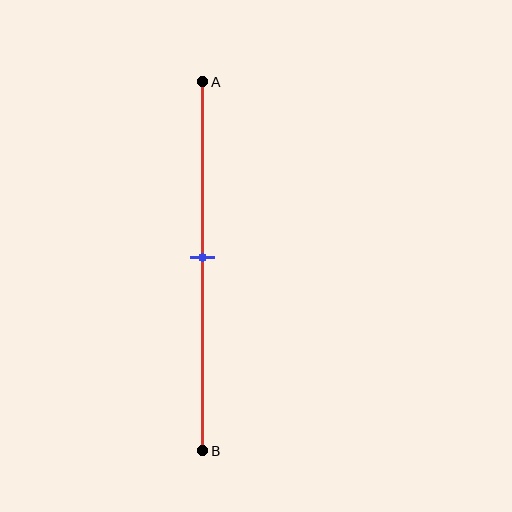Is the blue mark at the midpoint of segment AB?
Yes, the mark is approximately at the midpoint.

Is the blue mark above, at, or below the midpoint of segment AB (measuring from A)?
The blue mark is approximately at the midpoint of segment AB.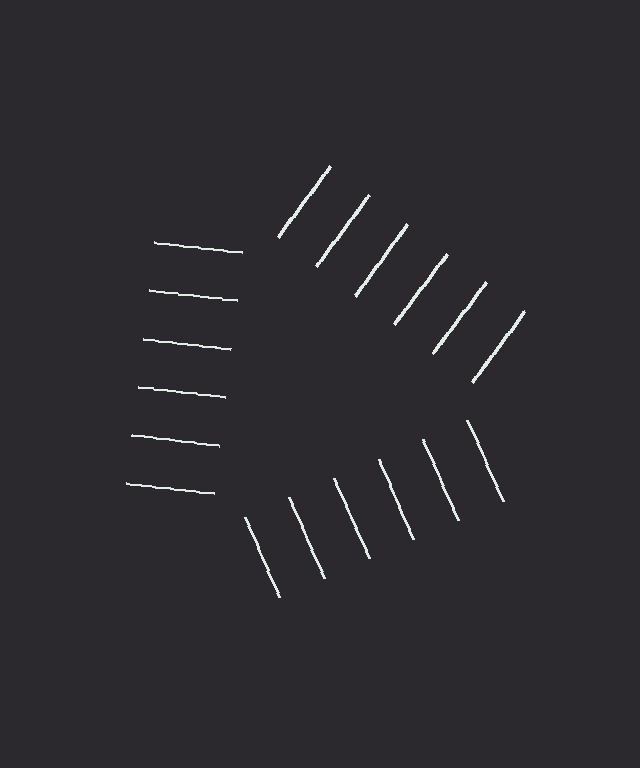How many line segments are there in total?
18 — 6 along each of the 3 edges.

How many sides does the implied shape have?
3 sides — the line-ends trace a triangle.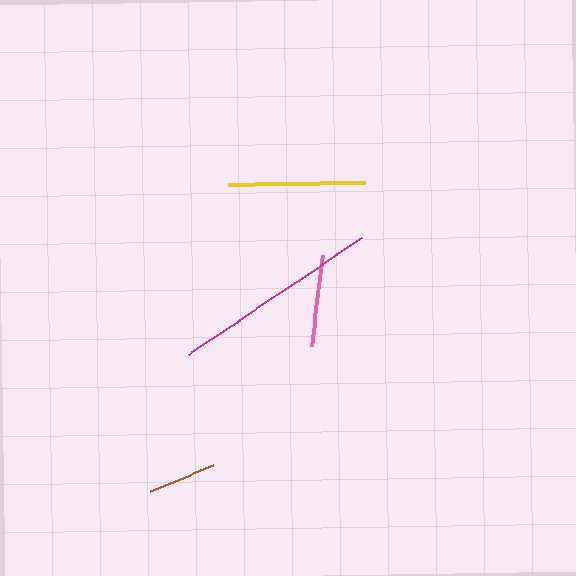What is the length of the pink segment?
The pink segment is approximately 91 pixels long.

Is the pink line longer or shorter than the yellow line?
The yellow line is longer than the pink line.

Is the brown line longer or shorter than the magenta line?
The magenta line is longer than the brown line.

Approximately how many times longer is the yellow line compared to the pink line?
The yellow line is approximately 1.5 times the length of the pink line.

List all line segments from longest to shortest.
From longest to shortest: magenta, yellow, pink, brown.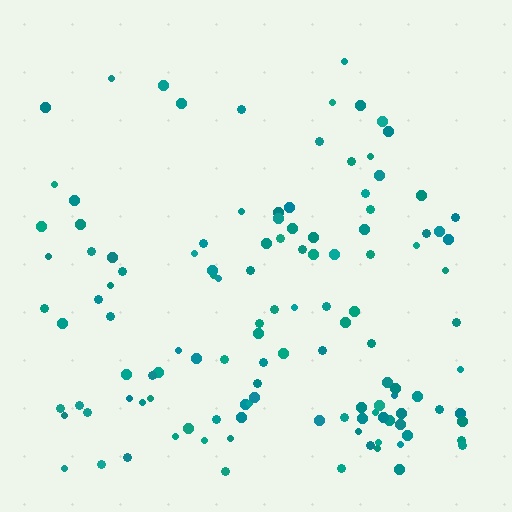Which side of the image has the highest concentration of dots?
The bottom.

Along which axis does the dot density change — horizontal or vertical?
Vertical.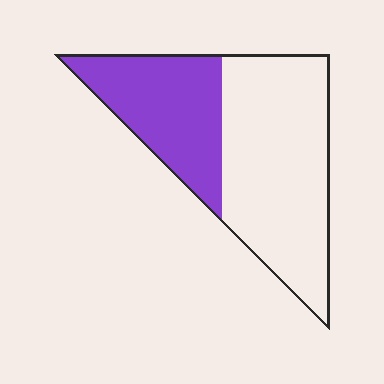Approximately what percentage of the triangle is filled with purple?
Approximately 35%.